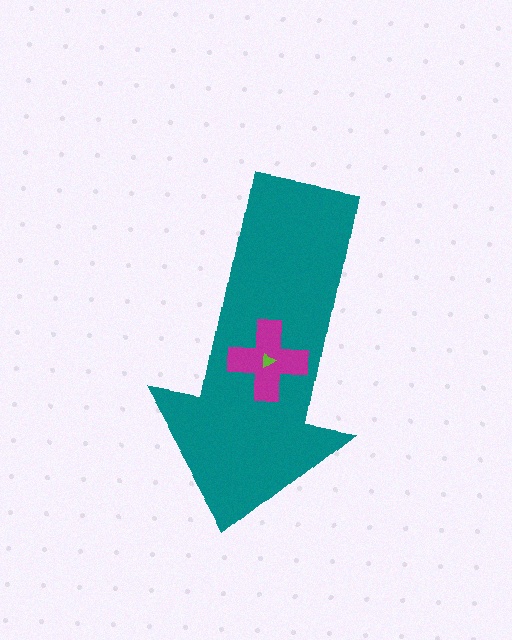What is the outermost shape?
The teal arrow.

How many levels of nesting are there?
3.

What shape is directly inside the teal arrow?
The magenta cross.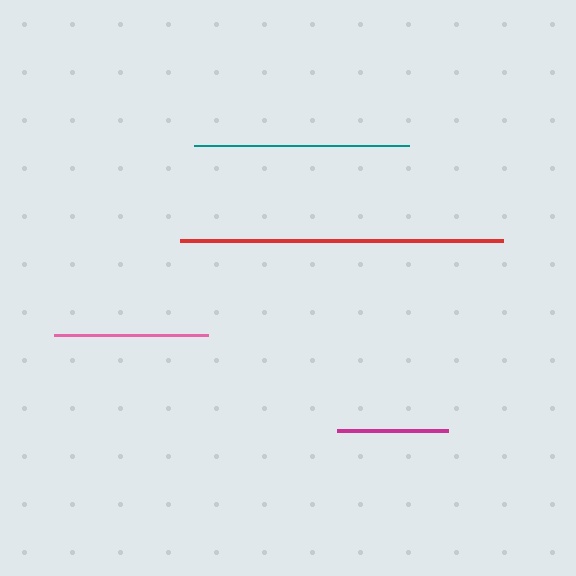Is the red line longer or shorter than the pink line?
The red line is longer than the pink line.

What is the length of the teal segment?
The teal segment is approximately 215 pixels long.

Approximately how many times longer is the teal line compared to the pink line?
The teal line is approximately 1.4 times the length of the pink line.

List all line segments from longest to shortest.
From longest to shortest: red, teal, pink, magenta.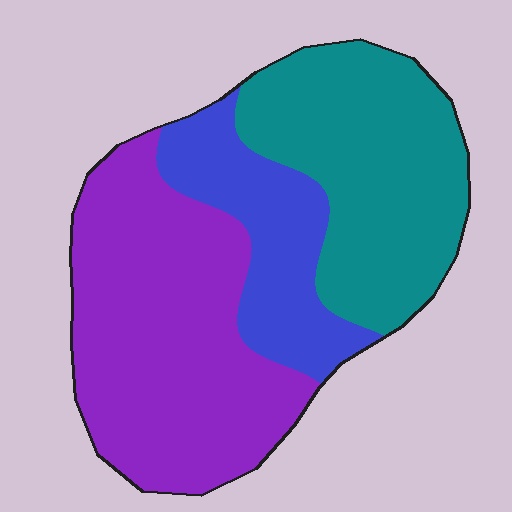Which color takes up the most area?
Purple, at roughly 45%.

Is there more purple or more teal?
Purple.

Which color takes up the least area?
Blue, at roughly 20%.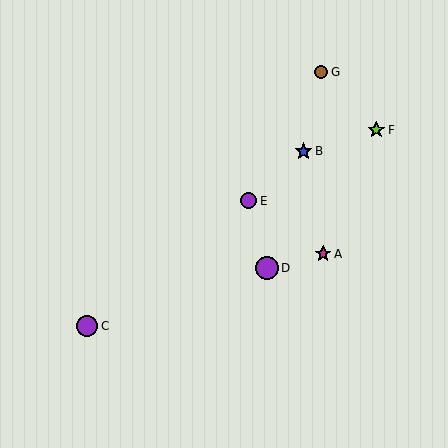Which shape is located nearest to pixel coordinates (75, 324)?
The purple circle (labeled C) at (87, 326) is nearest to that location.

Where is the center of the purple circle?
The center of the purple circle is at (249, 201).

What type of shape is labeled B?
Shape B is a blue star.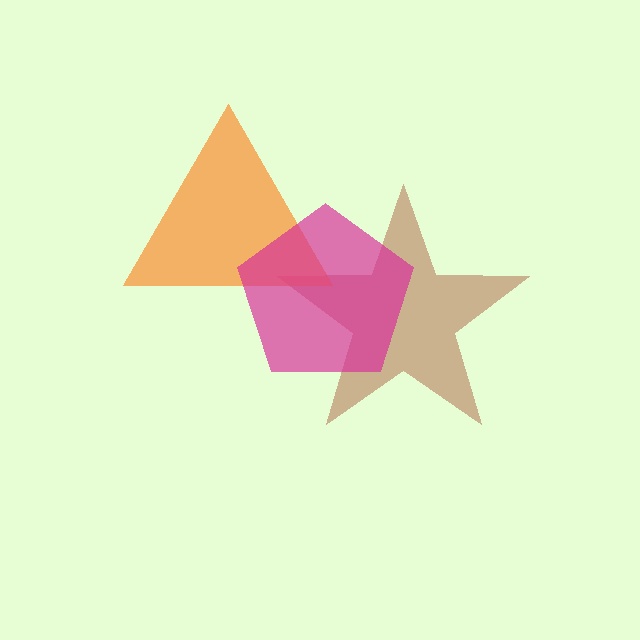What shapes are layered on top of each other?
The layered shapes are: a brown star, an orange triangle, a magenta pentagon.